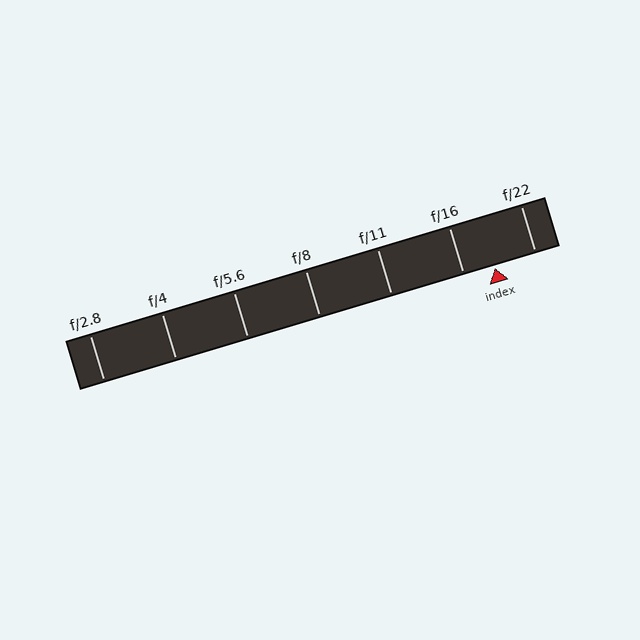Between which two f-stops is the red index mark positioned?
The index mark is between f/16 and f/22.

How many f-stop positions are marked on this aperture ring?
There are 7 f-stop positions marked.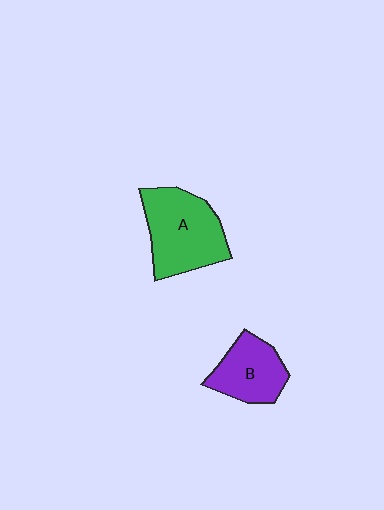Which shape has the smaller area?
Shape B (purple).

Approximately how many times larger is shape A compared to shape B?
Approximately 1.5 times.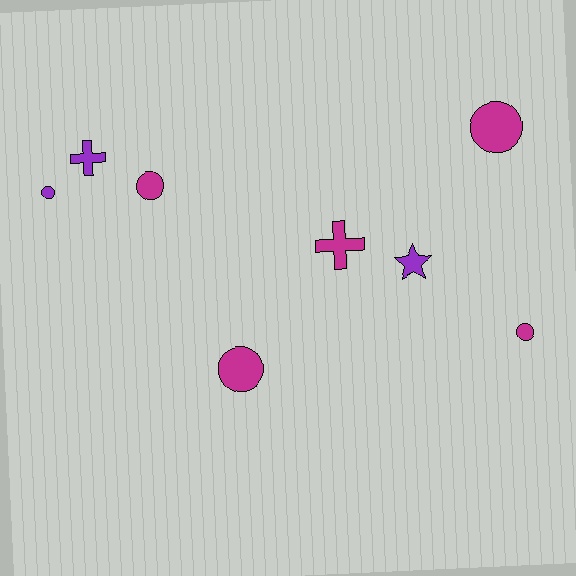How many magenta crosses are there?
There is 1 magenta cross.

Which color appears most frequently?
Magenta, with 5 objects.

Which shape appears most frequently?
Circle, with 5 objects.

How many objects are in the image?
There are 8 objects.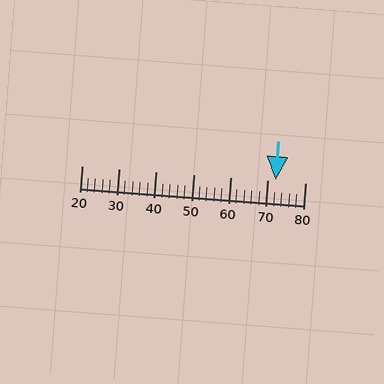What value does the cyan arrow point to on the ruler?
The cyan arrow points to approximately 72.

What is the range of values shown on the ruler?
The ruler shows values from 20 to 80.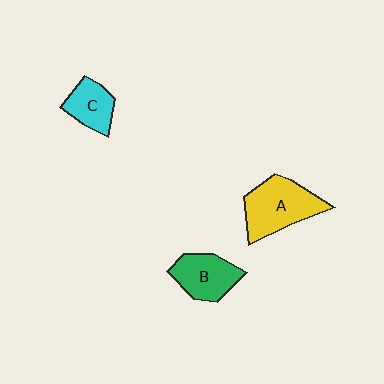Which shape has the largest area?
Shape A (yellow).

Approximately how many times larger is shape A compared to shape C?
Approximately 1.7 times.